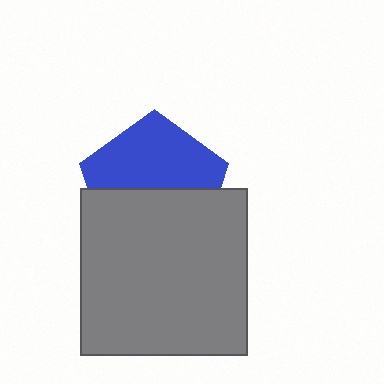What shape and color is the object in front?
The object in front is a gray square.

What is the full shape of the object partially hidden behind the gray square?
The partially hidden object is a blue pentagon.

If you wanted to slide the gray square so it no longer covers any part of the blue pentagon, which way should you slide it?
Slide it down — that is the most direct way to separate the two shapes.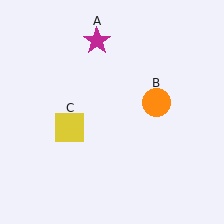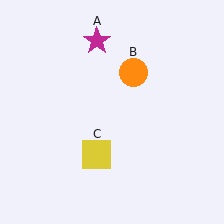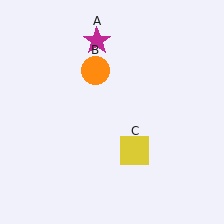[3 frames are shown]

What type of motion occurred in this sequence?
The orange circle (object B), yellow square (object C) rotated counterclockwise around the center of the scene.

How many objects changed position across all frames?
2 objects changed position: orange circle (object B), yellow square (object C).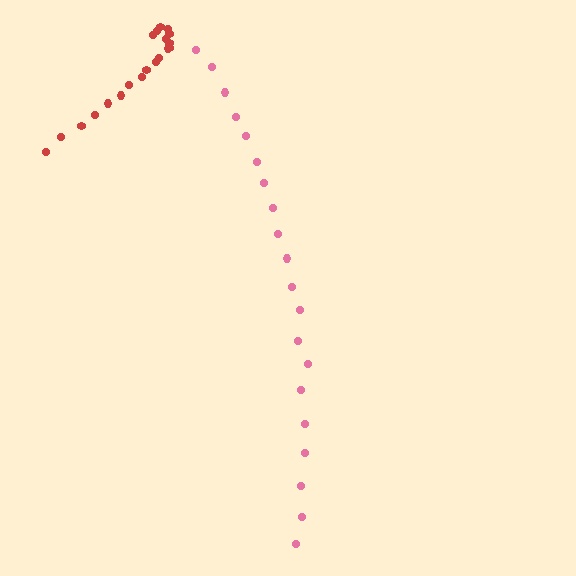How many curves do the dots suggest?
There are 2 distinct paths.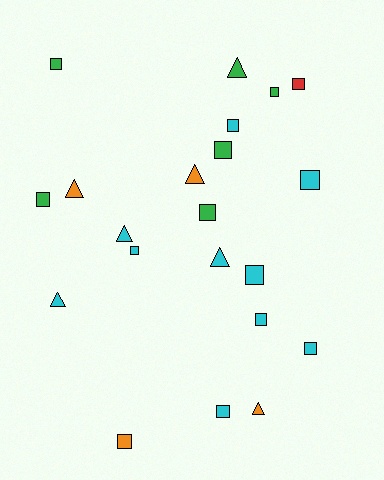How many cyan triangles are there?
There are 3 cyan triangles.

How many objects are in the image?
There are 21 objects.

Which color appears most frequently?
Cyan, with 10 objects.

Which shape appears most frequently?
Square, with 14 objects.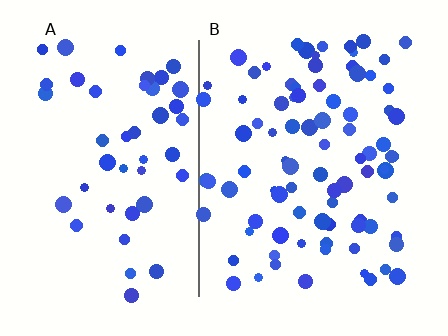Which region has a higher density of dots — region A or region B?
B (the right).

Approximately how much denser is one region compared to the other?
Approximately 1.8× — region B over region A.